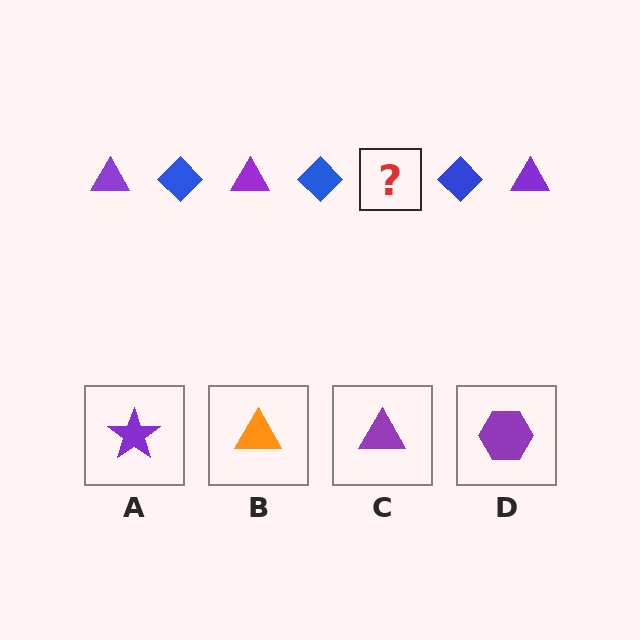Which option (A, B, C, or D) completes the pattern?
C.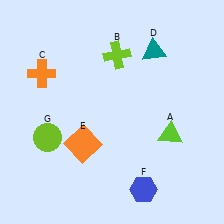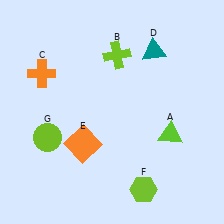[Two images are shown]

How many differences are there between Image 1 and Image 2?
There is 1 difference between the two images.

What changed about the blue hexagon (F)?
In Image 1, F is blue. In Image 2, it changed to lime.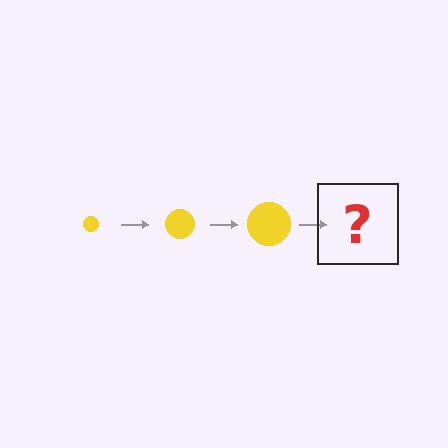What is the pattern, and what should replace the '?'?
The pattern is that the circle gets progressively larger each step. The '?' should be a yellow circle, larger than the previous one.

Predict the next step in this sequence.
The next step is a yellow circle, larger than the previous one.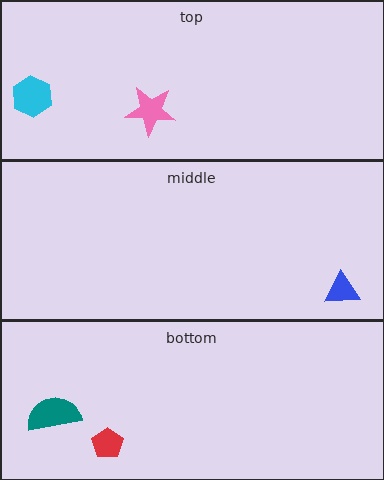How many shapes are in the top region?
2.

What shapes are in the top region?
The cyan hexagon, the pink star.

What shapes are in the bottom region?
The red pentagon, the teal semicircle.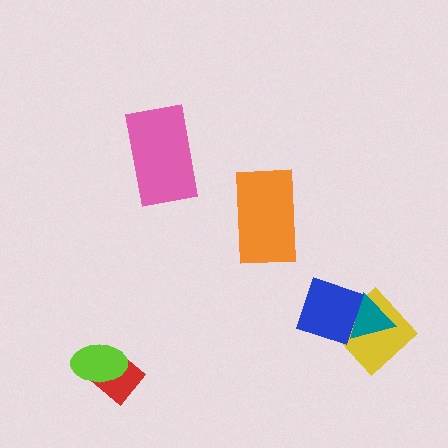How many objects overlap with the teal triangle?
2 objects overlap with the teal triangle.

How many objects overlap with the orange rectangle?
0 objects overlap with the orange rectangle.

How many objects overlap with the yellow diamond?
2 objects overlap with the yellow diamond.